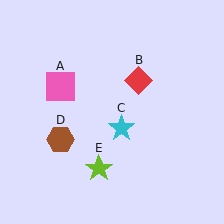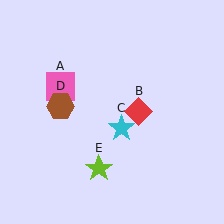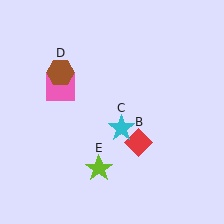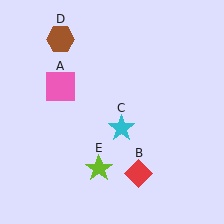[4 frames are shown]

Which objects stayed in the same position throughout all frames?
Pink square (object A) and cyan star (object C) and lime star (object E) remained stationary.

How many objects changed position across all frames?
2 objects changed position: red diamond (object B), brown hexagon (object D).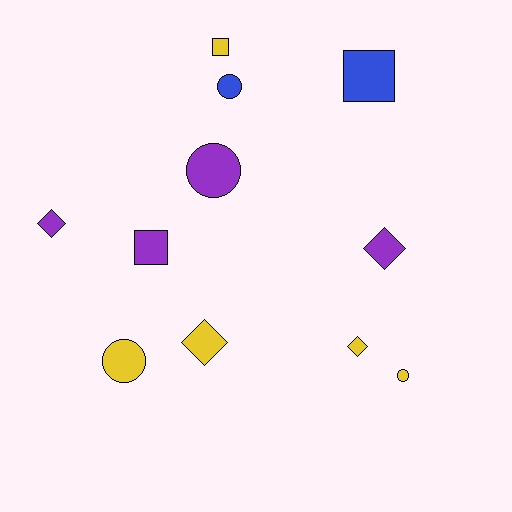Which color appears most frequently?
Yellow, with 5 objects.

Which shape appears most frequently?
Circle, with 4 objects.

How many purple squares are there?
There is 1 purple square.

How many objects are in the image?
There are 11 objects.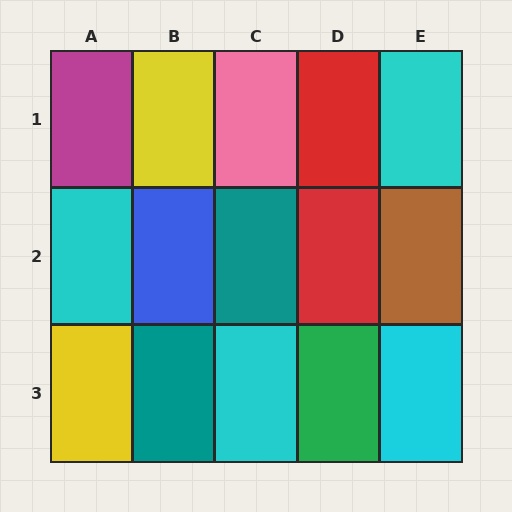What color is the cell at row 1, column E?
Cyan.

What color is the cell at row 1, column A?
Magenta.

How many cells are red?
2 cells are red.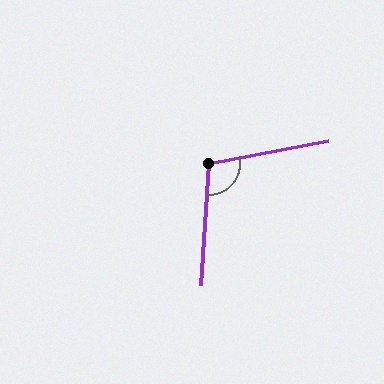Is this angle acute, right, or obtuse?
It is obtuse.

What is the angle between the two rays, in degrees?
Approximately 105 degrees.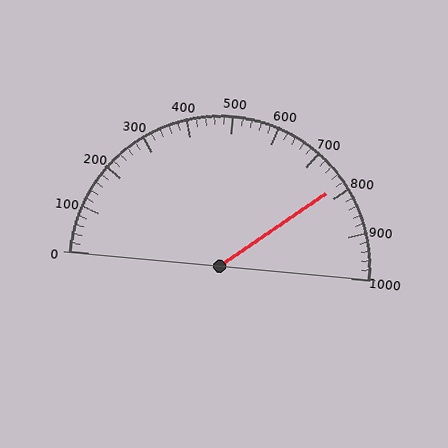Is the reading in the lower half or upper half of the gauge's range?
The reading is in the upper half of the range (0 to 1000).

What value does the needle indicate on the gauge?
The needle indicates approximately 780.